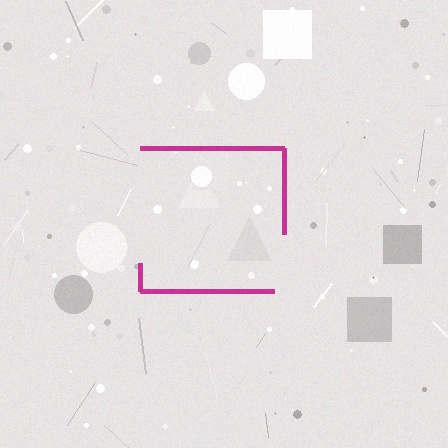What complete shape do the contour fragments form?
The contour fragments form a square.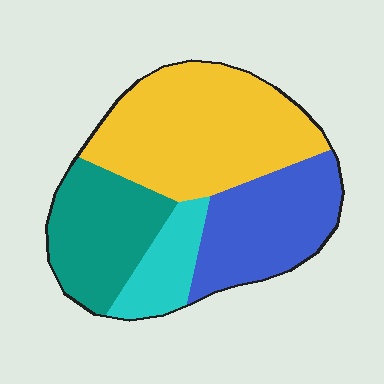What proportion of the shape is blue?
Blue covers 25% of the shape.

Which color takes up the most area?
Yellow, at roughly 40%.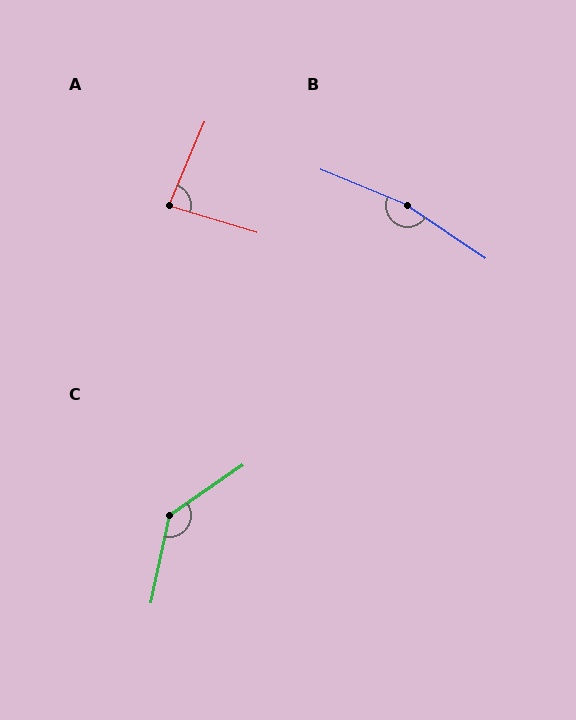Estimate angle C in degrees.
Approximately 137 degrees.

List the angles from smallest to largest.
A (84°), C (137°), B (168°).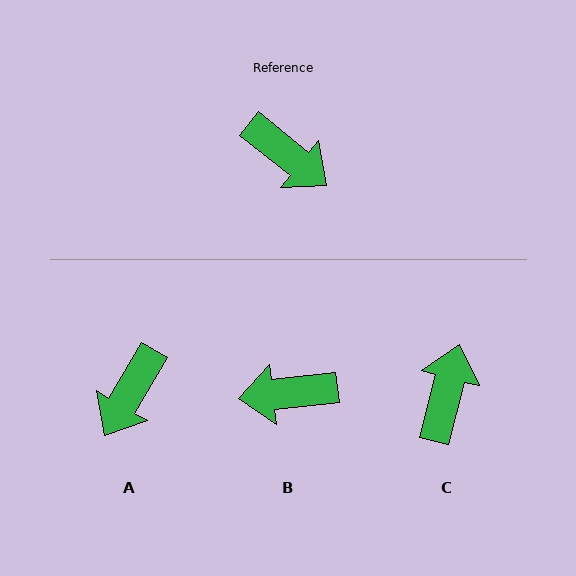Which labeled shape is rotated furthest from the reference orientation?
B, about 135 degrees away.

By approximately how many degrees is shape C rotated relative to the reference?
Approximately 114 degrees counter-clockwise.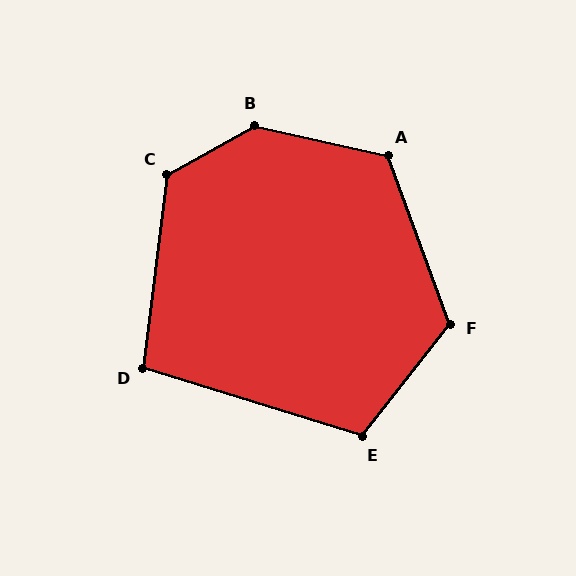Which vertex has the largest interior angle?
B, at approximately 138 degrees.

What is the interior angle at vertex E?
Approximately 111 degrees (obtuse).